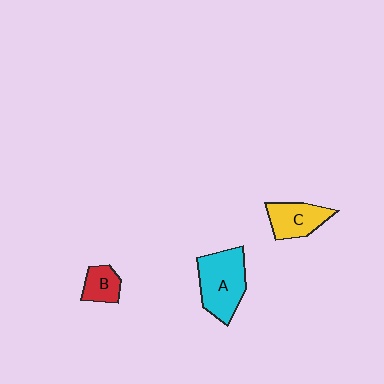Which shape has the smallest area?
Shape B (red).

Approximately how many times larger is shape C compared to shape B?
Approximately 1.5 times.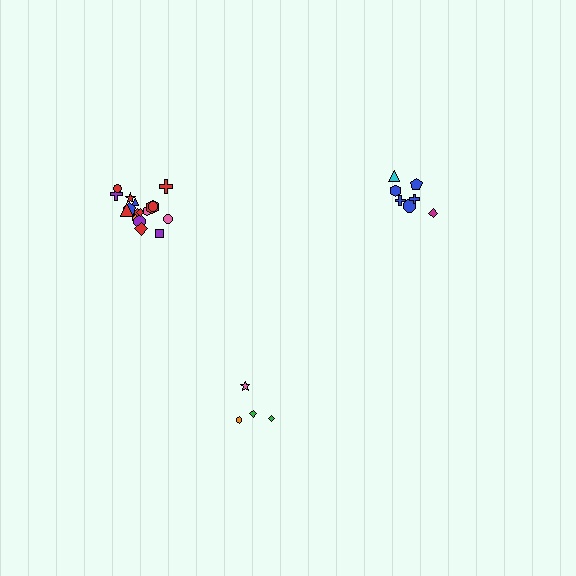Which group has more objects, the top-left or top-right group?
The top-left group.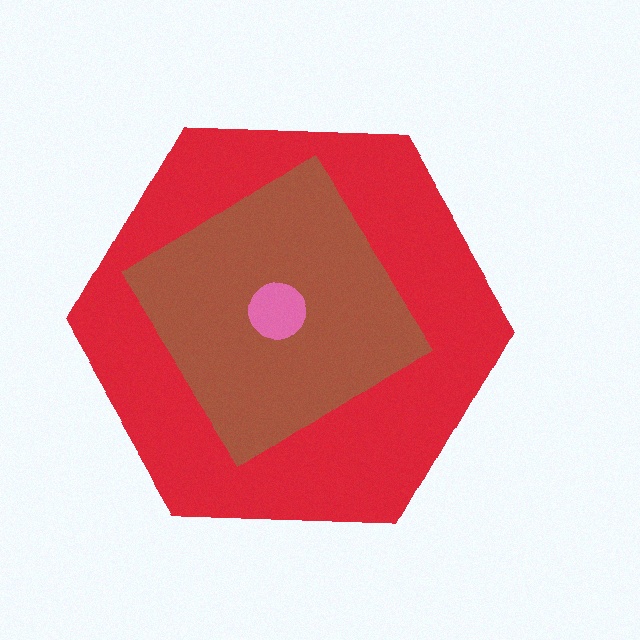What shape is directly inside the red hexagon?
The brown diamond.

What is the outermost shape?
The red hexagon.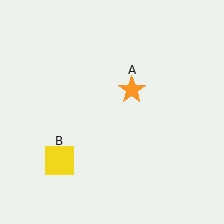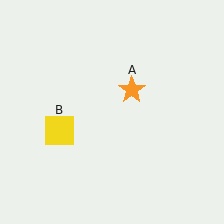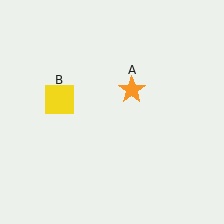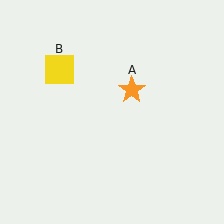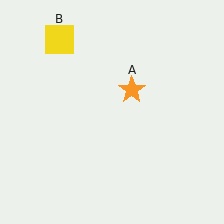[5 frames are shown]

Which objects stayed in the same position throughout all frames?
Orange star (object A) remained stationary.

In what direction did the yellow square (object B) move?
The yellow square (object B) moved up.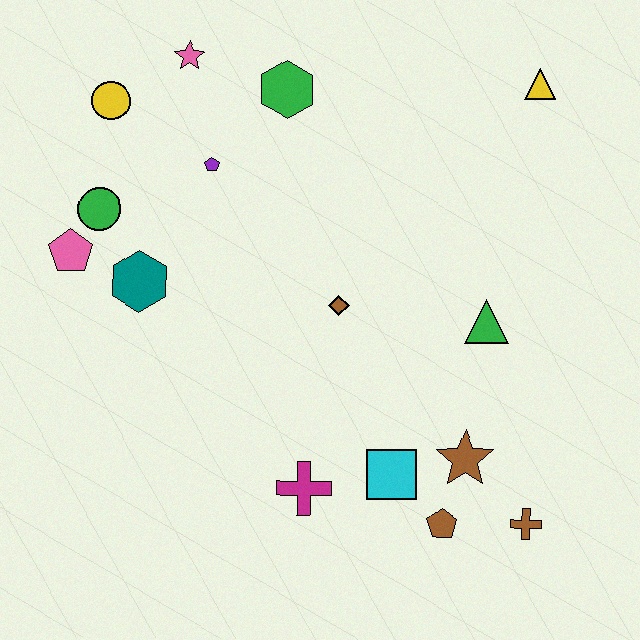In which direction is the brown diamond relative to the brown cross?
The brown diamond is above the brown cross.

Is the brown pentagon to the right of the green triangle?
No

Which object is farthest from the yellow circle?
The brown cross is farthest from the yellow circle.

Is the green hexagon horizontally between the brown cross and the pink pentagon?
Yes